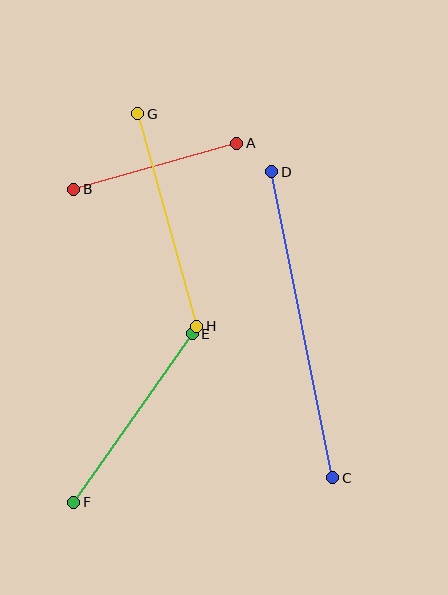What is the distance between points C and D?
The distance is approximately 312 pixels.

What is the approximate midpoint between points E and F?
The midpoint is at approximately (133, 418) pixels.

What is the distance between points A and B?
The distance is approximately 169 pixels.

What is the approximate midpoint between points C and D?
The midpoint is at approximately (302, 325) pixels.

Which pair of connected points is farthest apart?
Points C and D are farthest apart.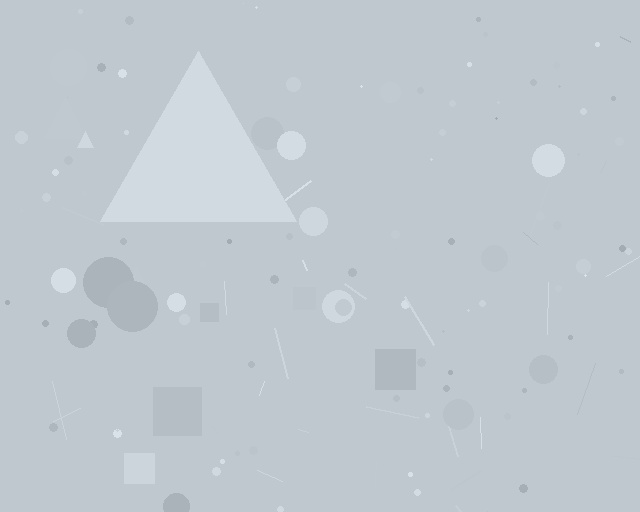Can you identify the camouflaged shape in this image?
The camouflaged shape is a triangle.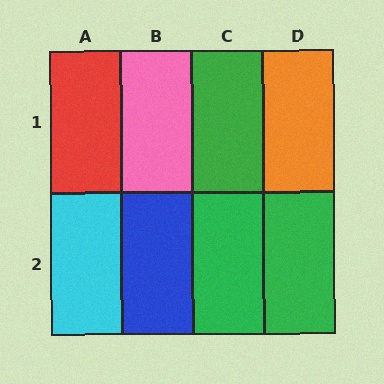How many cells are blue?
1 cell is blue.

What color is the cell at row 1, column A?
Red.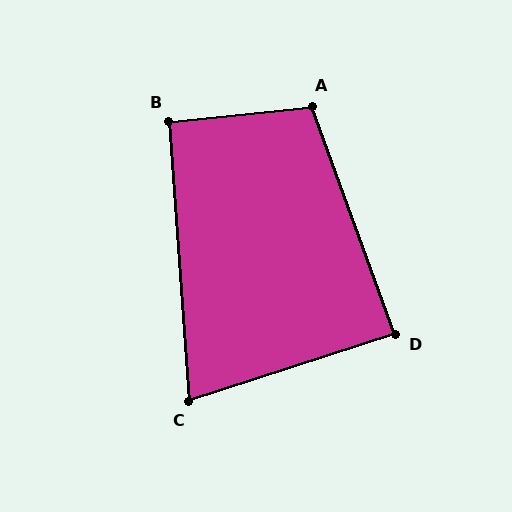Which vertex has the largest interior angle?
A, at approximately 104 degrees.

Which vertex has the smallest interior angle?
C, at approximately 76 degrees.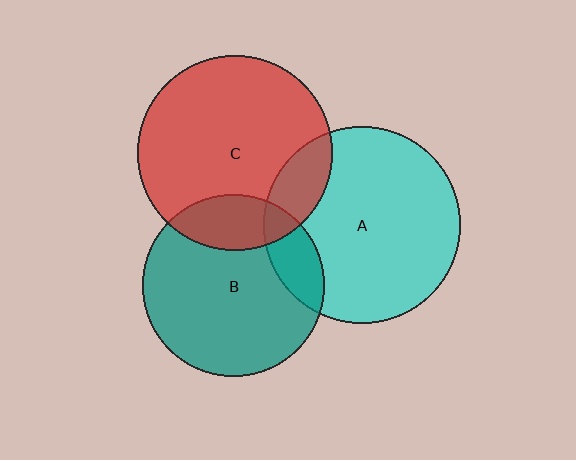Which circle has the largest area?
Circle A (cyan).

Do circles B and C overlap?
Yes.